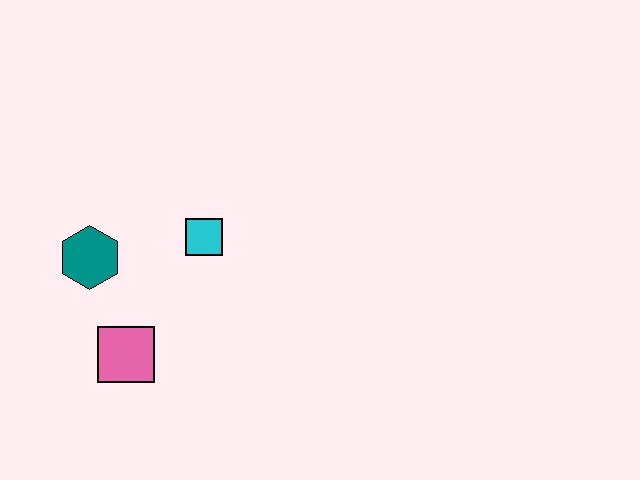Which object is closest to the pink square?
The teal hexagon is closest to the pink square.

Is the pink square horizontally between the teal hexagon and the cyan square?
Yes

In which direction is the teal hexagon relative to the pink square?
The teal hexagon is above the pink square.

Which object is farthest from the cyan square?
The pink square is farthest from the cyan square.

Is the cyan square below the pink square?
No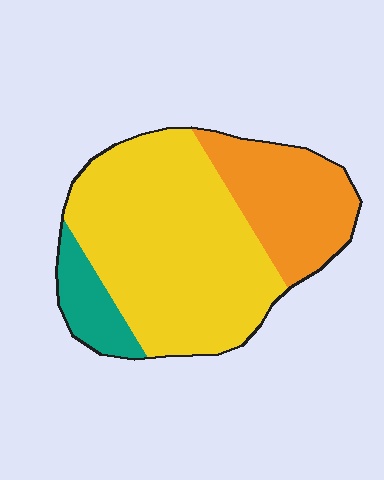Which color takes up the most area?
Yellow, at roughly 65%.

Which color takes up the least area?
Teal, at roughly 10%.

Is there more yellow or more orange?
Yellow.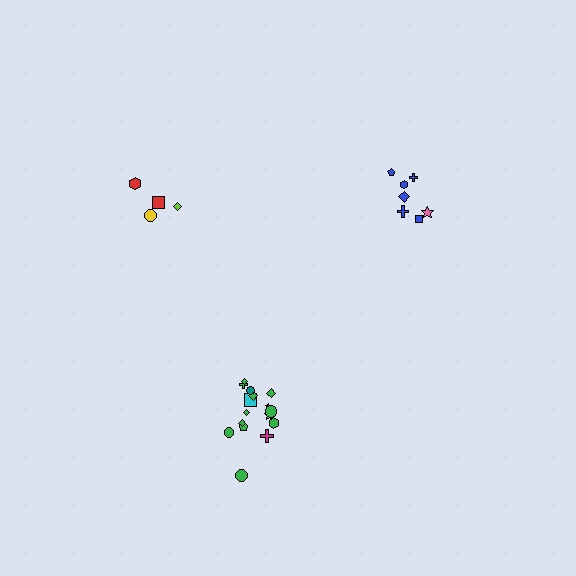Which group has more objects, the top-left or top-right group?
The top-right group.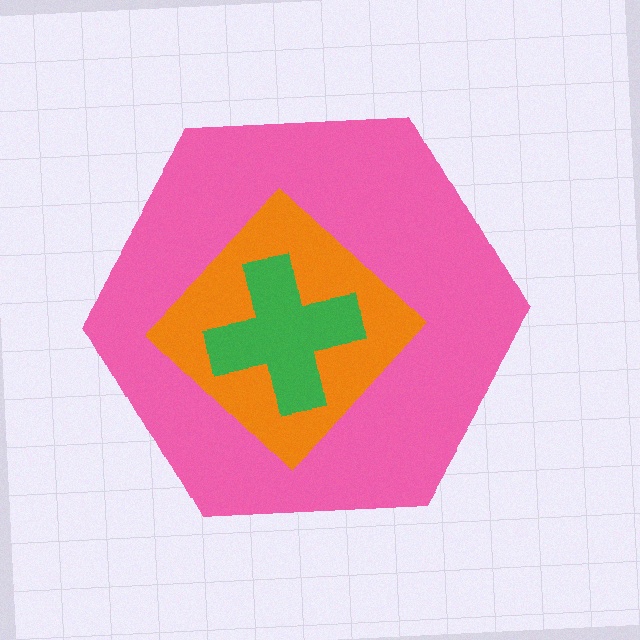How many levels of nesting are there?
3.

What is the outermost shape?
The pink hexagon.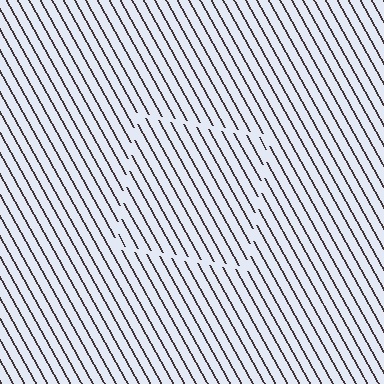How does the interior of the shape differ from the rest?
The interior of the shape contains the same grating, shifted by half a period — the contour is defined by the phase discontinuity where line-ends from the inner and outer gratings abut.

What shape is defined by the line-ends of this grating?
An illusory square. The interior of the shape contains the same grating, shifted by half a period — the contour is defined by the phase discontinuity where line-ends from the inner and outer gratings abut.